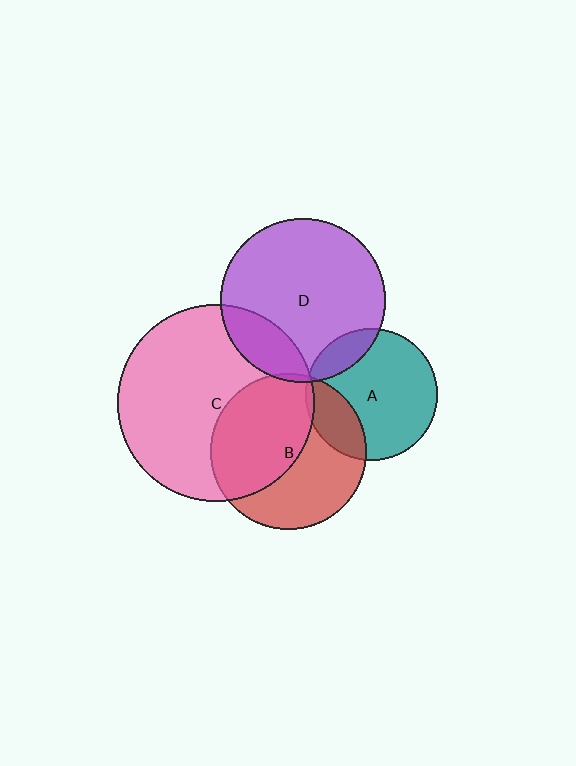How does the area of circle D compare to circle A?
Approximately 1.6 times.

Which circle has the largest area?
Circle C (pink).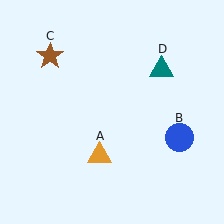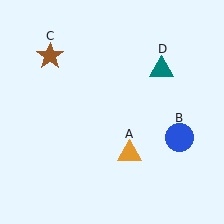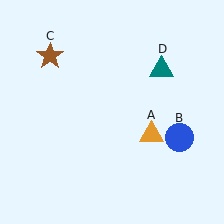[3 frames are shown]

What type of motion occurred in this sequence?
The orange triangle (object A) rotated counterclockwise around the center of the scene.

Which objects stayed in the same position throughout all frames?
Blue circle (object B) and brown star (object C) and teal triangle (object D) remained stationary.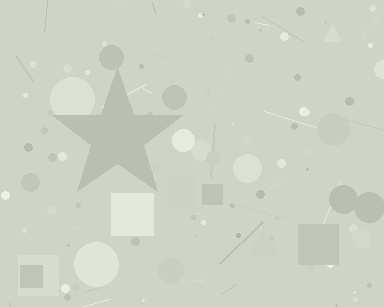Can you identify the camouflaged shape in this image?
The camouflaged shape is a star.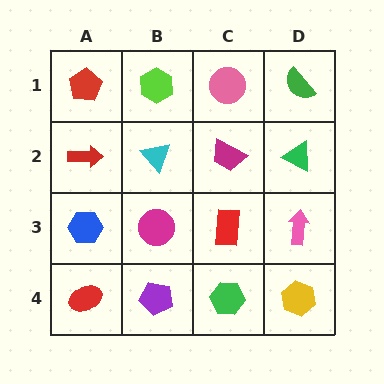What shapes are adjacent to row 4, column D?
A pink arrow (row 3, column D), a green hexagon (row 4, column C).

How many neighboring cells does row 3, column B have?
4.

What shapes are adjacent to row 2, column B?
A lime hexagon (row 1, column B), a magenta circle (row 3, column B), a red arrow (row 2, column A), a magenta trapezoid (row 2, column C).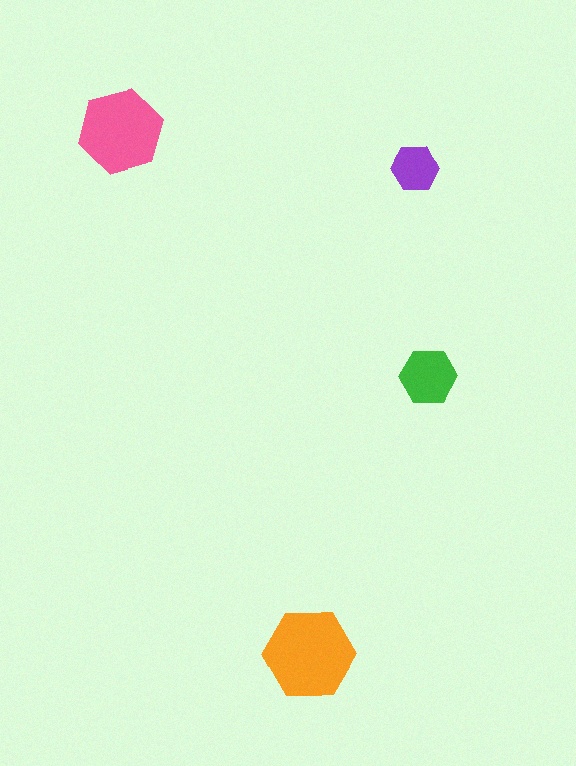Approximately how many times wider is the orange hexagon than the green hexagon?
About 1.5 times wider.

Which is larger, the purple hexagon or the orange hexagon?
The orange one.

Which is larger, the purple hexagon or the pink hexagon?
The pink one.